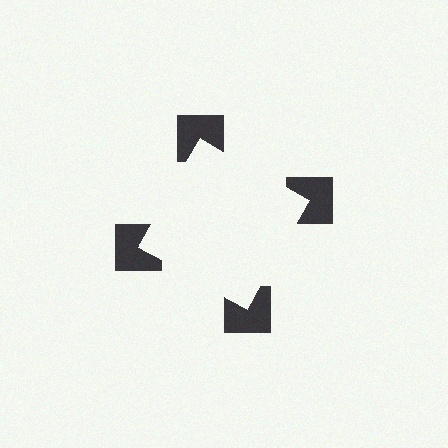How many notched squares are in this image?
There are 4 — one at each vertex of the illusory square.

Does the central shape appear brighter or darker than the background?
It typically appears slightly brighter than the background, even though no actual brightness change is drawn.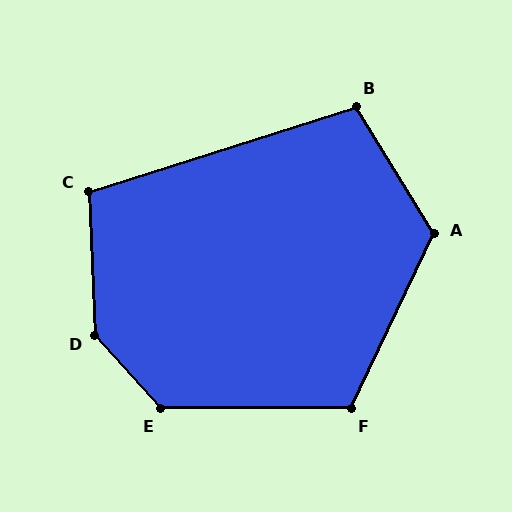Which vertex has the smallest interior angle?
B, at approximately 104 degrees.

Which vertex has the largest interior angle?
D, at approximately 140 degrees.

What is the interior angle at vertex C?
Approximately 105 degrees (obtuse).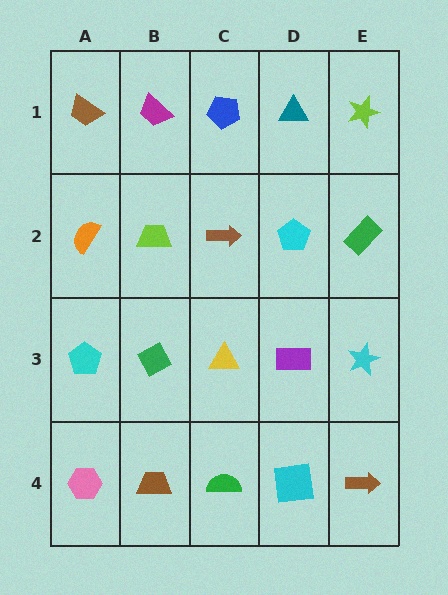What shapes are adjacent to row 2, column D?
A teal triangle (row 1, column D), a purple rectangle (row 3, column D), a brown arrow (row 2, column C), a green rectangle (row 2, column E).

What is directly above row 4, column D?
A purple rectangle.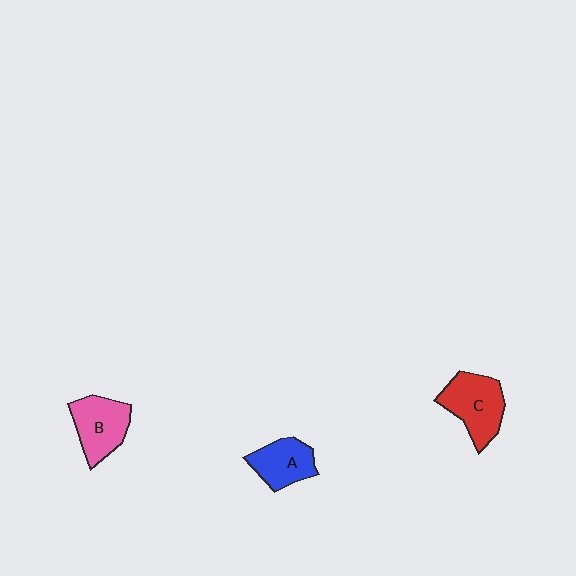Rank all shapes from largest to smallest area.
From largest to smallest: C (red), B (pink), A (blue).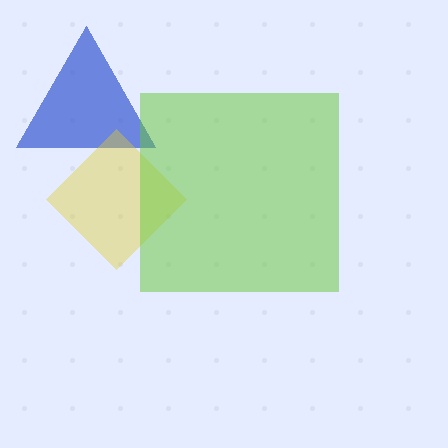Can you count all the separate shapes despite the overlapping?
Yes, there are 3 separate shapes.